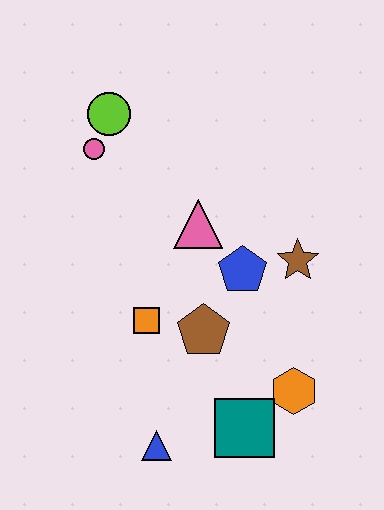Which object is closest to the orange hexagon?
The teal square is closest to the orange hexagon.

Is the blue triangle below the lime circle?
Yes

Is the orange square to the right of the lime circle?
Yes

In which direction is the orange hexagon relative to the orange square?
The orange hexagon is to the right of the orange square.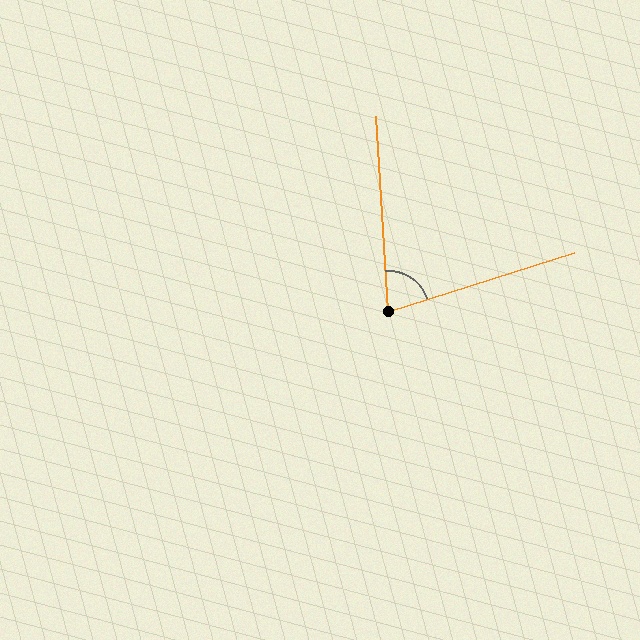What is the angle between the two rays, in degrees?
Approximately 76 degrees.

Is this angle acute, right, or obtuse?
It is acute.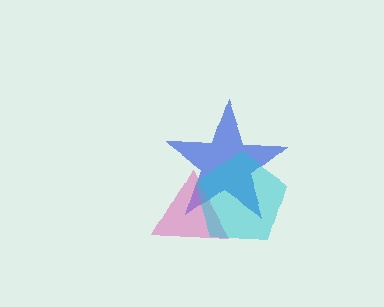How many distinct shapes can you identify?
There are 3 distinct shapes: a blue star, a pink triangle, a cyan pentagon.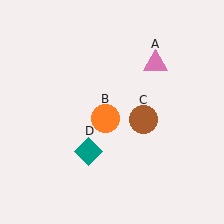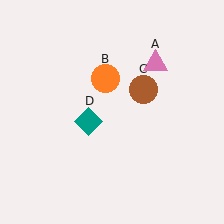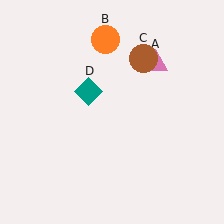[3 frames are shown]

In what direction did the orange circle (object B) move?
The orange circle (object B) moved up.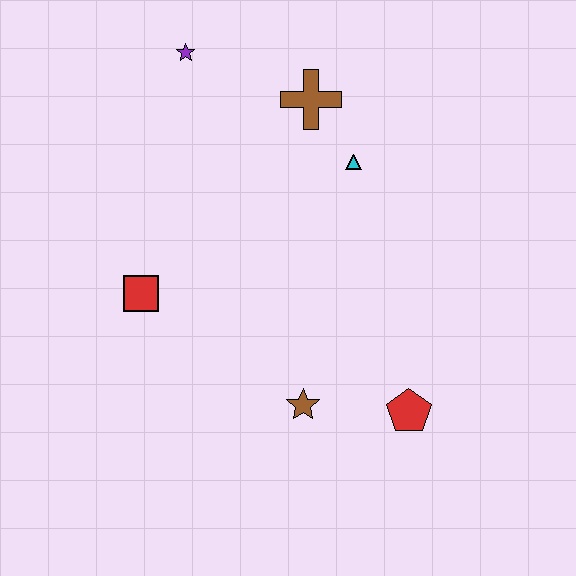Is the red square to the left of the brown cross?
Yes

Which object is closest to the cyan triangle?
The brown cross is closest to the cyan triangle.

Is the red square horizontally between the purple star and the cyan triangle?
No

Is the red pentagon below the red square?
Yes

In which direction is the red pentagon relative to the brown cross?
The red pentagon is below the brown cross.